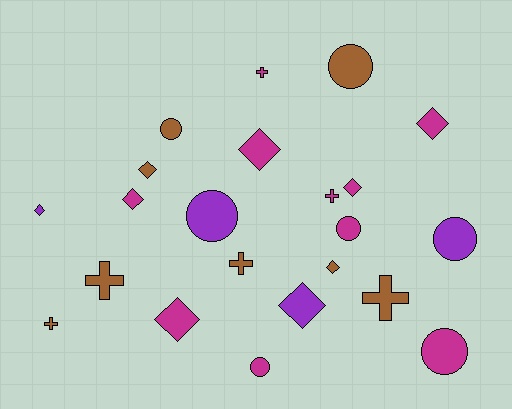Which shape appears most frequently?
Diamond, with 9 objects.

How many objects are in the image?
There are 22 objects.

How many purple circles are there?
There are 2 purple circles.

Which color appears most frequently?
Magenta, with 10 objects.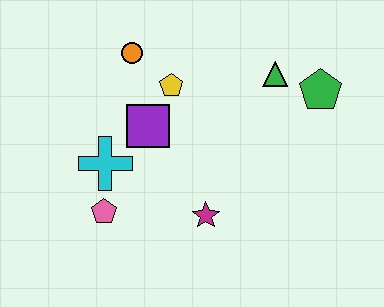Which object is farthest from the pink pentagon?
The green pentagon is farthest from the pink pentagon.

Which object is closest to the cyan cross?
The pink pentagon is closest to the cyan cross.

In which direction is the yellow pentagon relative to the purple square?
The yellow pentagon is above the purple square.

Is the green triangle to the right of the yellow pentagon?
Yes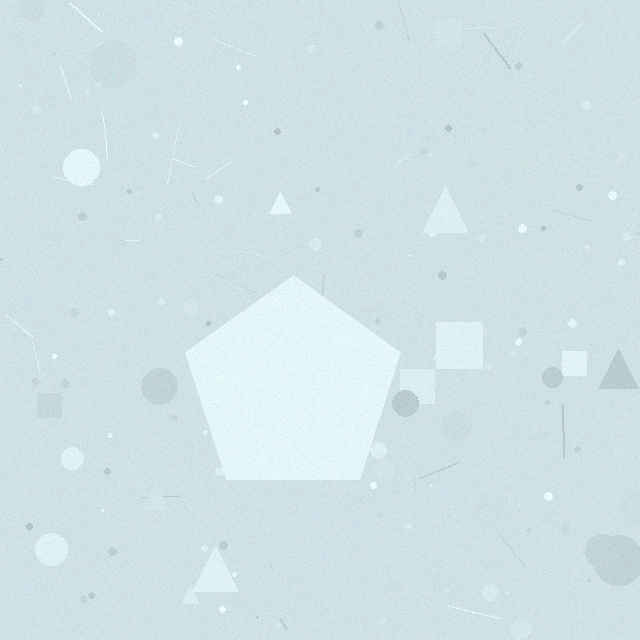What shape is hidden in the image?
A pentagon is hidden in the image.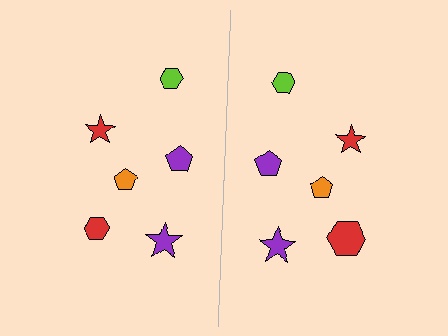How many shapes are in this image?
There are 12 shapes in this image.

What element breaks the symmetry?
The red hexagon on the right side has a different size than its mirror counterpart.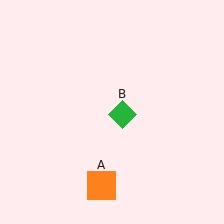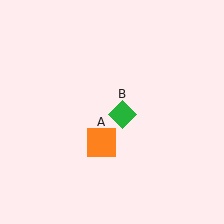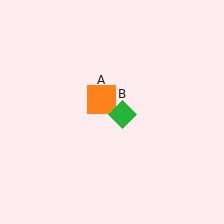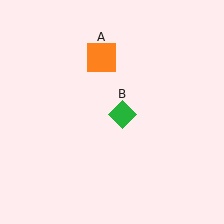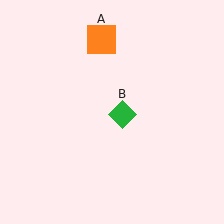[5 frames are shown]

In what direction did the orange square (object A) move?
The orange square (object A) moved up.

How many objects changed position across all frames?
1 object changed position: orange square (object A).